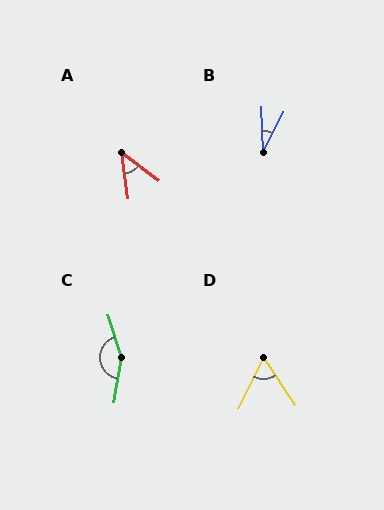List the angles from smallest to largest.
B (28°), A (45°), D (61°), C (153°).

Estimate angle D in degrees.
Approximately 61 degrees.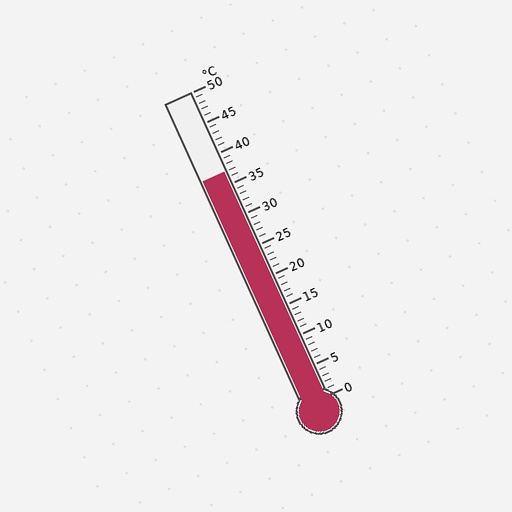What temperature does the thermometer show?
The thermometer shows approximately 37°C.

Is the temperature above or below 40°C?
The temperature is below 40°C.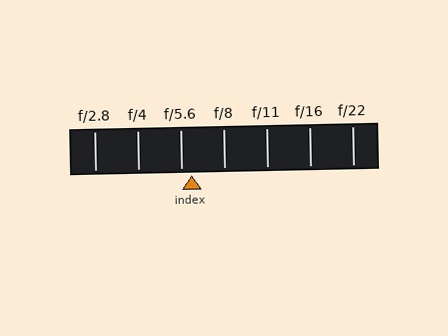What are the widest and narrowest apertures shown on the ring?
The widest aperture shown is f/2.8 and the narrowest is f/22.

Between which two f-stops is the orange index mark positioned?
The index mark is between f/5.6 and f/8.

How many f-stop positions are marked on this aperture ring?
There are 7 f-stop positions marked.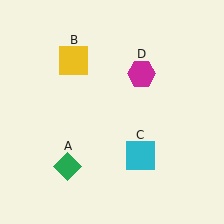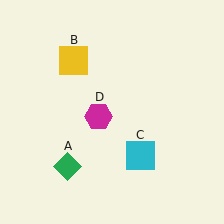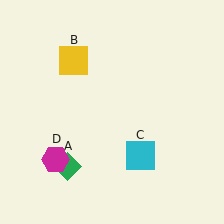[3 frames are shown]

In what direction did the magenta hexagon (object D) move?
The magenta hexagon (object D) moved down and to the left.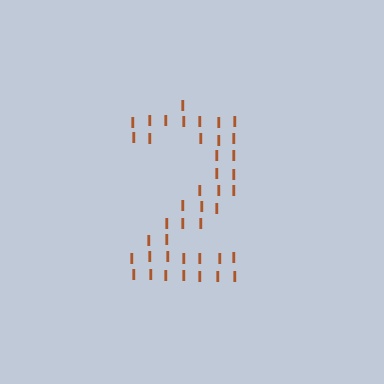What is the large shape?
The large shape is the digit 2.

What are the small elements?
The small elements are letter I's.